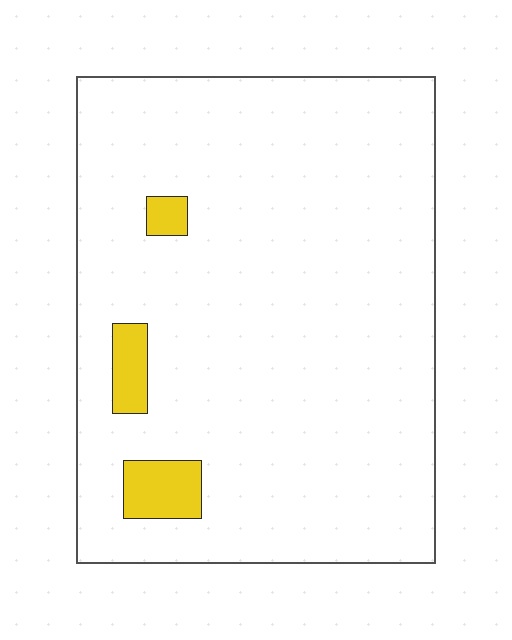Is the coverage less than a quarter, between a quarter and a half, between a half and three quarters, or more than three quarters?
Less than a quarter.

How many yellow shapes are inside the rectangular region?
3.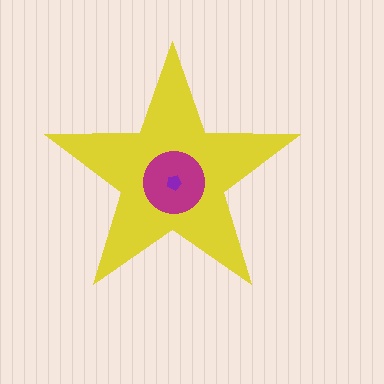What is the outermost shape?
The yellow star.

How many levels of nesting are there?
3.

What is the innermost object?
The purple pentagon.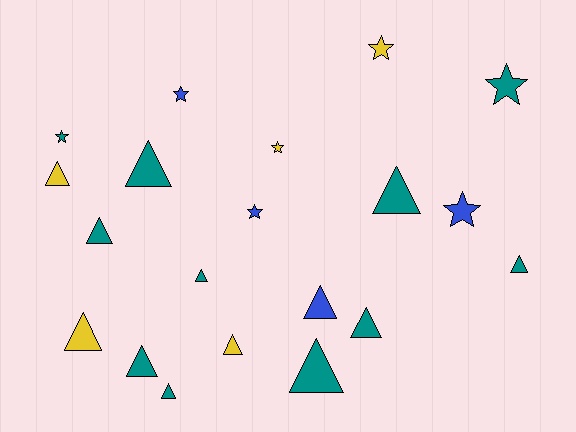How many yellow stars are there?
There are 2 yellow stars.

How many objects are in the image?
There are 20 objects.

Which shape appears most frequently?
Triangle, with 13 objects.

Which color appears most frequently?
Teal, with 11 objects.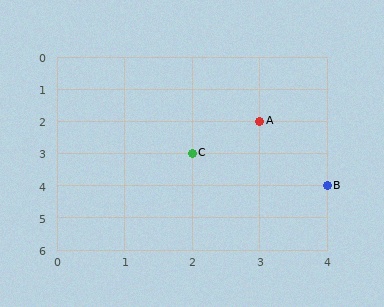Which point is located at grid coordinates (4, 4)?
Point B is at (4, 4).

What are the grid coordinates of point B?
Point B is at grid coordinates (4, 4).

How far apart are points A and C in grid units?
Points A and C are 1 column and 1 row apart (about 1.4 grid units diagonally).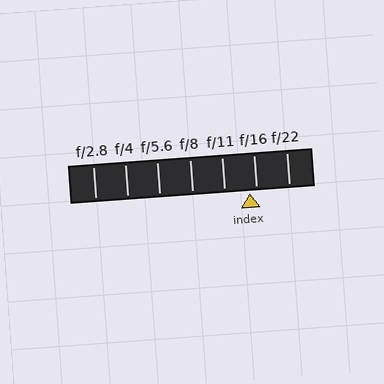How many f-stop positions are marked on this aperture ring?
There are 7 f-stop positions marked.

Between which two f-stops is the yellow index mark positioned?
The index mark is between f/11 and f/16.